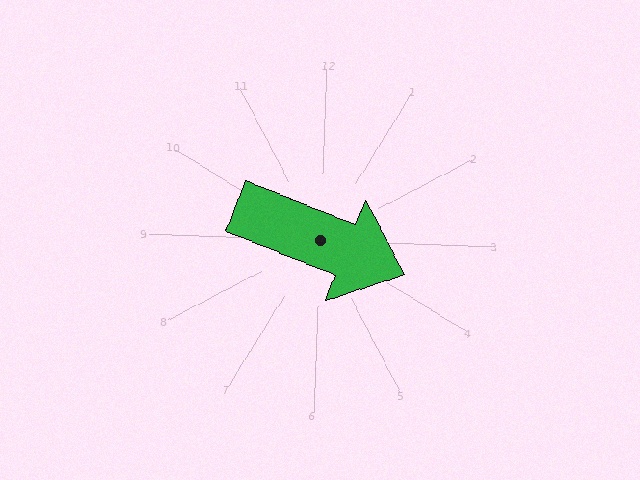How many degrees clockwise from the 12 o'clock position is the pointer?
Approximately 110 degrees.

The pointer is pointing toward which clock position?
Roughly 4 o'clock.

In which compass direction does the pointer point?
East.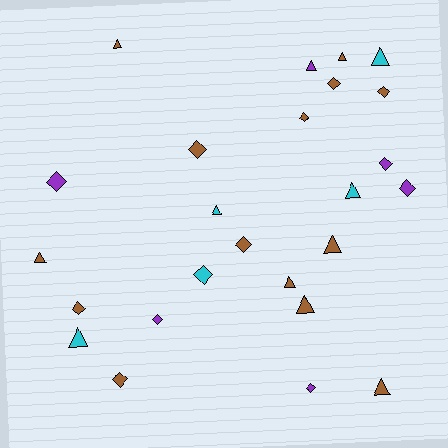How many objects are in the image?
There are 25 objects.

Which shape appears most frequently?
Diamond, with 13 objects.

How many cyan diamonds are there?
There is 1 cyan diamond.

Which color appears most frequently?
Brown, with 14 objects.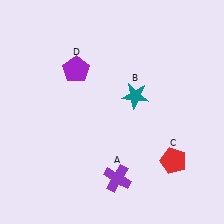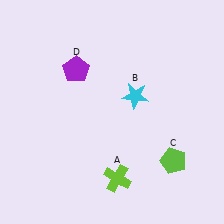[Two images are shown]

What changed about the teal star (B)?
In Image 1, B is teal. In Image 2, it changed to cyan.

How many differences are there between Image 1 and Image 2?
There are 3 differences between the two images.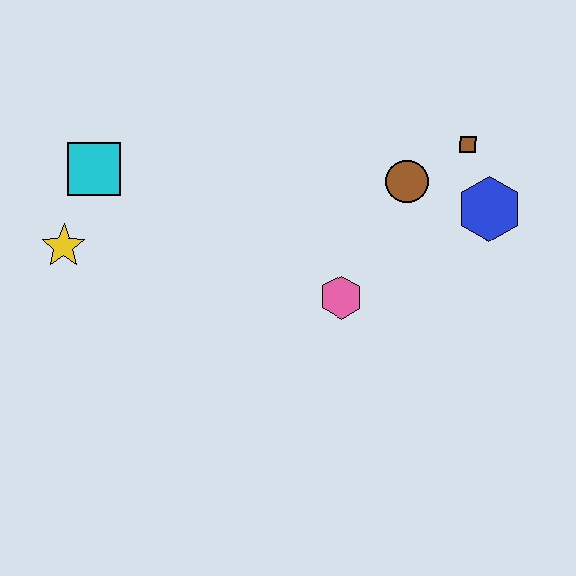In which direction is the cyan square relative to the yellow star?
The cyan square is above the yellow star.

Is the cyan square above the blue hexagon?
Yes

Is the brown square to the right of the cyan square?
Yes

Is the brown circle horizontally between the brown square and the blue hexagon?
No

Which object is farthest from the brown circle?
The yellow star is farthest from the brown circle.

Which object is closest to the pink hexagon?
The brown circle is closest to the pink hexagon.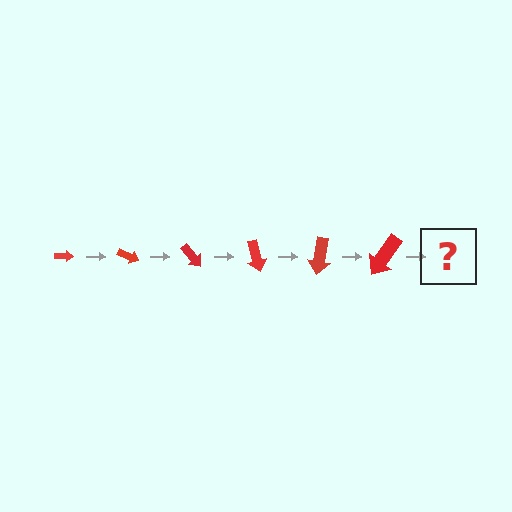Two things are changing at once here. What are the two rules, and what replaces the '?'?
The two rules are that the arrow grows larger each step and it rotates 25 degrees each step. The '?' should be an arrow, larger than the previous one and rotated 150 degrees from the start.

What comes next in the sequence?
The next element should be an arrow, larger than the previous one and rotated 150 degrees from the start.